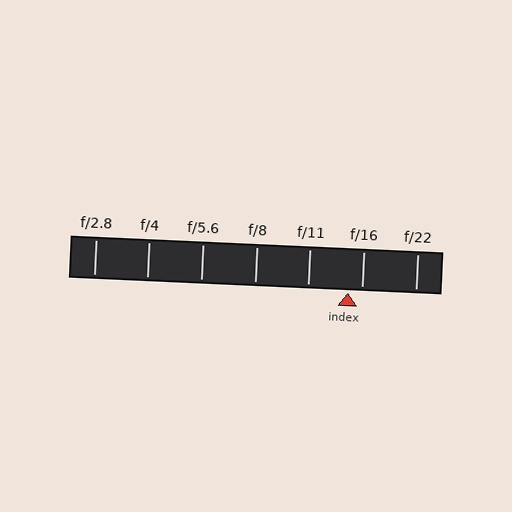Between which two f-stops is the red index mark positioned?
The index mark is between f/11 and f/16.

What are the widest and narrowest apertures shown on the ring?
The widest aperture shown is f/2.8 and the narrowest is f/22.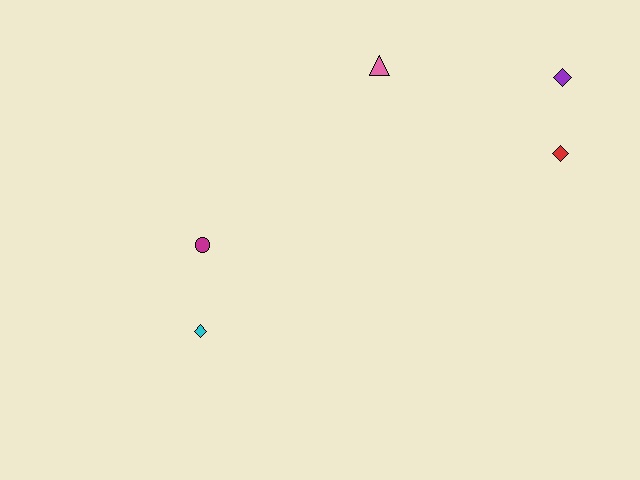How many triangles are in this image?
There is 1 triangle.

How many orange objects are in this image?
There are no orange objects.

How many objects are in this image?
There are 5 objects.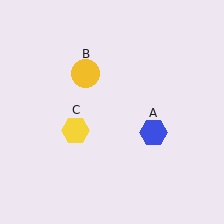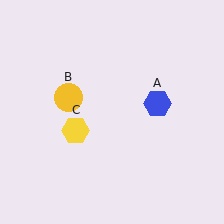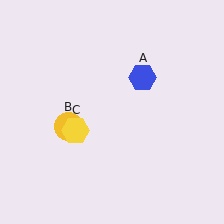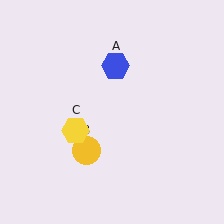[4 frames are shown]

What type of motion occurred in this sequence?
The blue hexagon (object A), yellow circle (object B) rotated counterclockwise around the center of the scene.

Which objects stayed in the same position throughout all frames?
Yellow hexagon (object C) remained stationary.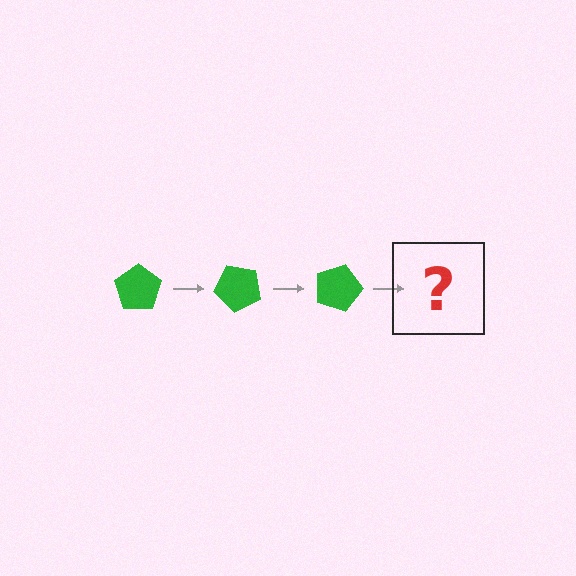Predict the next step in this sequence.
The next step is a green pentagon rotated 135 degrees.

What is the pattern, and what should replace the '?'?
The pattern is that the pentagon rotates 45 degrees each step. The '?' should be a green pentagon rotated 135 degrees.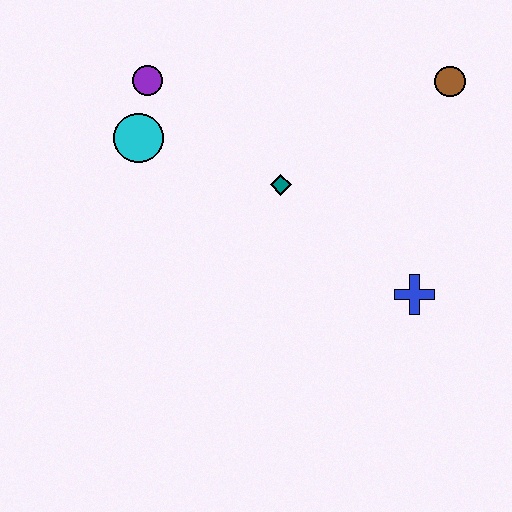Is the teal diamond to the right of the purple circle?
Yes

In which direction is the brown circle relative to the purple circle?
The brown circle is to the right of the purple circle.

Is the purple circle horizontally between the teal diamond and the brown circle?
No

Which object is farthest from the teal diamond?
The brown circle is farthest from the teal diamond.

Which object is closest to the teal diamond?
The cyan circle is closest to the teal diamond.